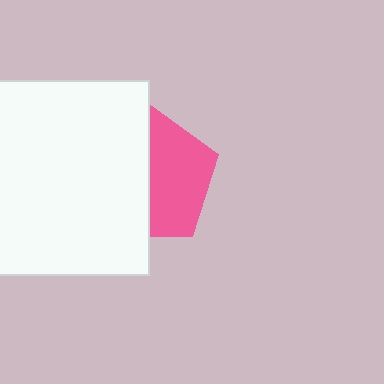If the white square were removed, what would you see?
You would see the complete pink pentagon.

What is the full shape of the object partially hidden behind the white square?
The partially hidden object is a pink pentagon.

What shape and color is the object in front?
The object in front is a white square.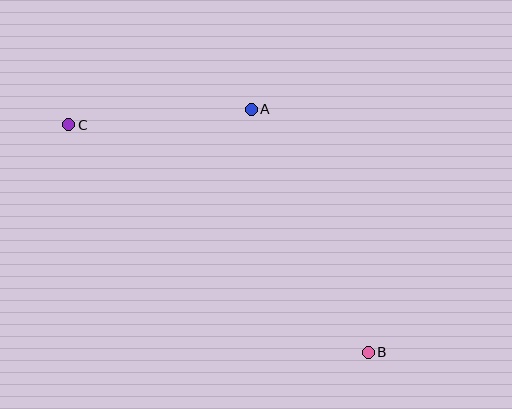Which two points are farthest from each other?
Points B and C are farthest from each other.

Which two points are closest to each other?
Points A and C are closest to each other.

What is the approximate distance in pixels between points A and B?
The distance between A and B is approximately 270 pixels.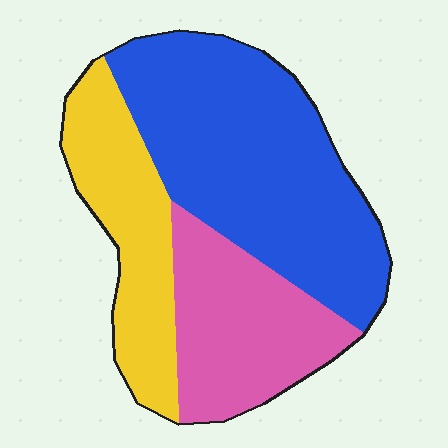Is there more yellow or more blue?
Blue.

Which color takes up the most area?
Blue, at roughly 50%.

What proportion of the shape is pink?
Pink takes up about one quarter (1/4) of the shape.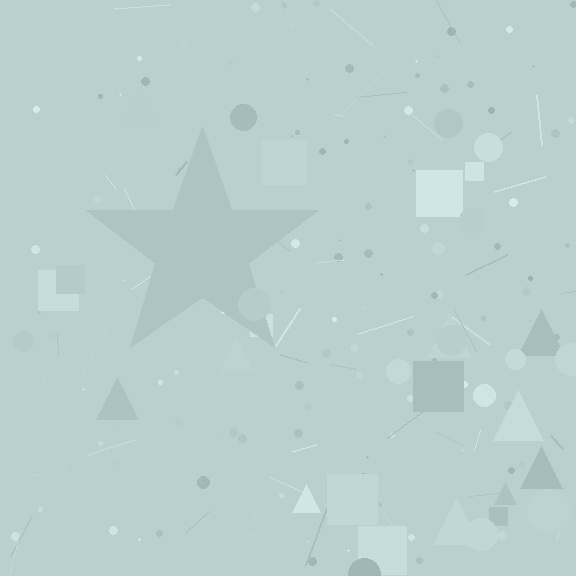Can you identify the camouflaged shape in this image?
The camouflaged shape is a star.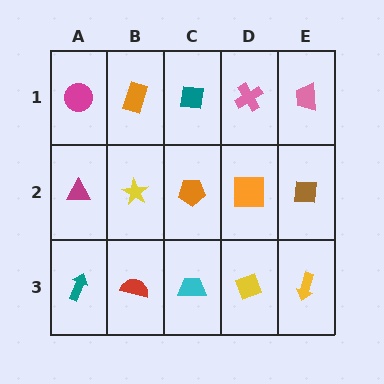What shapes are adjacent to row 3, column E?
A brown square (row 2, column E), a yellow diamond (row 3, column D).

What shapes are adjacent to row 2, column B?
An orange rectangle (row 1, column B), a red semicircle (row 3, column B), a magenta triangle (row 2, column A), an orange pentagon (row 2, column C).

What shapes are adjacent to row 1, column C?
An orange pentagon (row 2, column C), an orange rectangle (row 1, column B), a pink cross (row 1, column D).